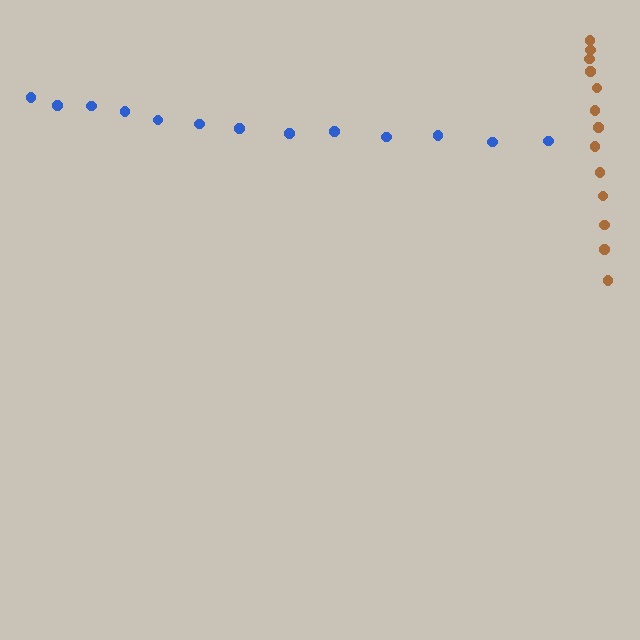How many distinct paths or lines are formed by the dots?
There are 2 distinct paths.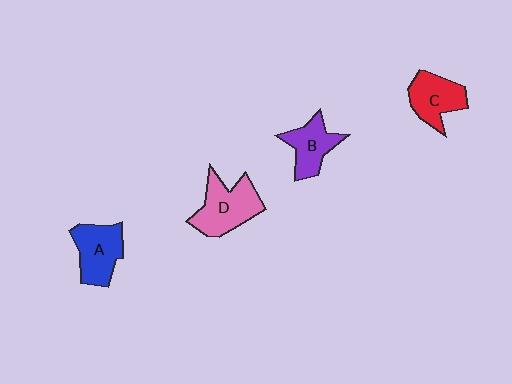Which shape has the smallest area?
Shape B (purple).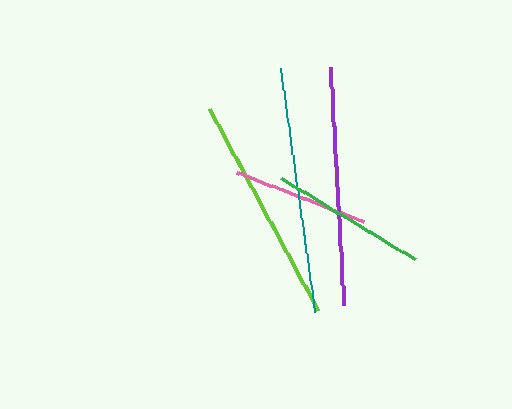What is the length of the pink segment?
The pink segment is approximately 136 pixels long.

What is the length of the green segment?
The green segment is approximately 157 pixels long.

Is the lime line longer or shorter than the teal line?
The teal line is longer than the lime line.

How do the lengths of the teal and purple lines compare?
The teal and purple lines are approximately the same length.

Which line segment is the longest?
The teal line is the longest at approximately 246 pixels.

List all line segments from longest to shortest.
From longest to shortest: teal, purple, lime, green, pink.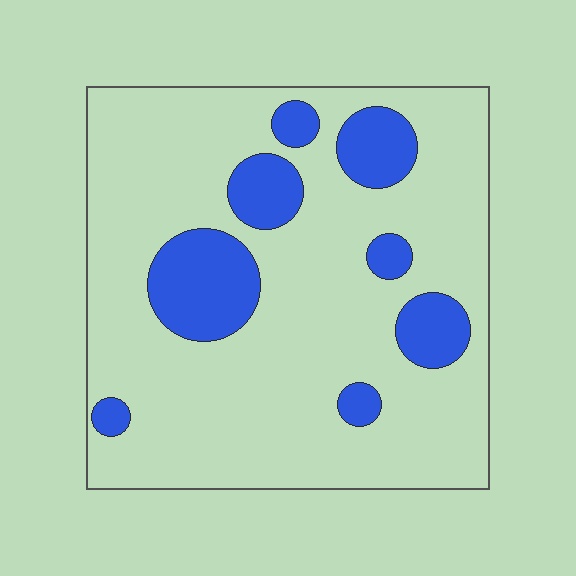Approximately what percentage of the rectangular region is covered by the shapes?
Approximately 20%.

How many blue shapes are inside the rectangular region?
8.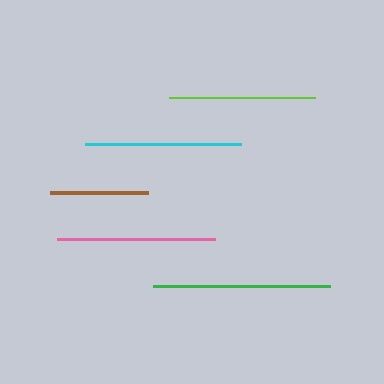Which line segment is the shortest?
The brown line is the shortest at approximately 97 pixels.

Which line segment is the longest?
The green line is the longest at approximately 177 pixels.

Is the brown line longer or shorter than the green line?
The green line is longer than the brown line.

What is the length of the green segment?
The green segment is approximately 177 pixels long.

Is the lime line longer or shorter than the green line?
The green line is longer than the lime line.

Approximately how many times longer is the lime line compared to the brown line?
The lime line is approximately 1.5 times the length of the brown line.